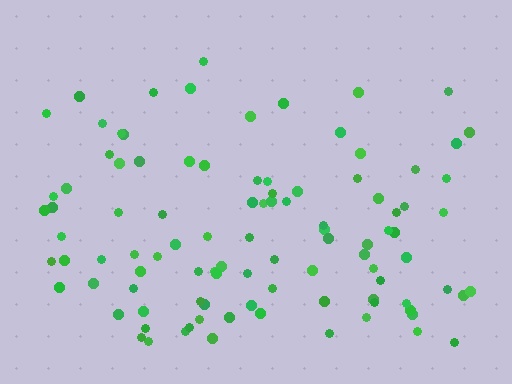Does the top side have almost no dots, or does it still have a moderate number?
Still a moderate number, just noticeably fewer than the bottom.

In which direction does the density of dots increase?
From top to bottom, with the bottom side densest.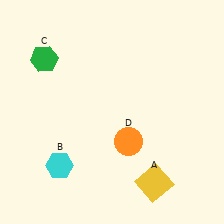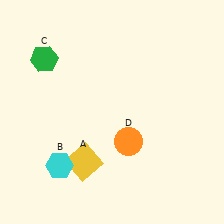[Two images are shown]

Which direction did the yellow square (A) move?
The yellow square (A) moved left.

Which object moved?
The yellow square (A) moved left.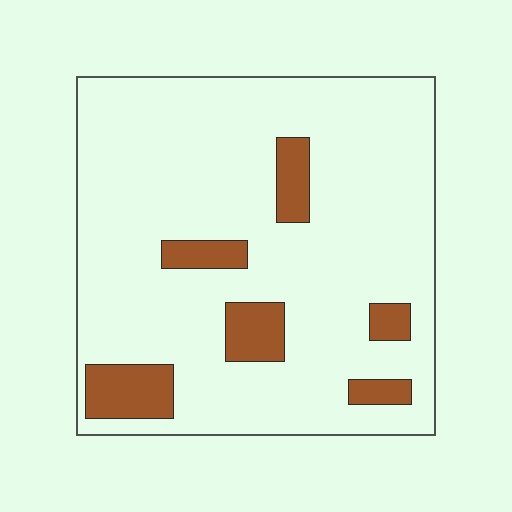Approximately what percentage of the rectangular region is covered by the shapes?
Approximately 15%.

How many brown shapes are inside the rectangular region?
6.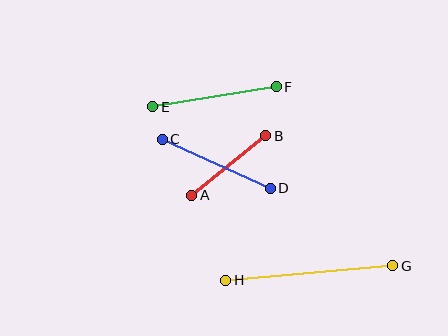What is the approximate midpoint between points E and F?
The midpoint is at approximately (214, 97) pixels.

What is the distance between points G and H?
The distance is approximately 167 pixels.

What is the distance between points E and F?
The distance is approximately 125 pixels.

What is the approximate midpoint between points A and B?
The midpoint is at approximately (229, 166) pixels.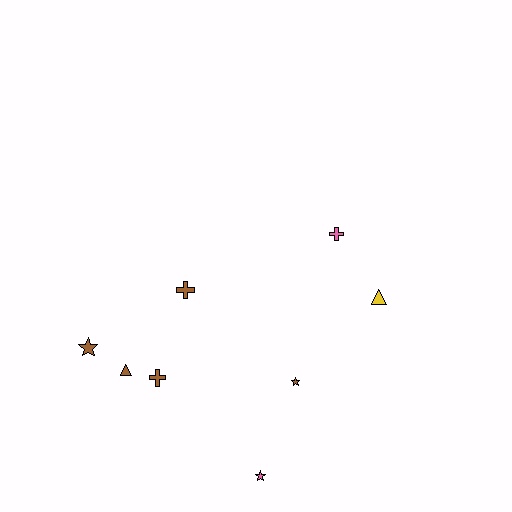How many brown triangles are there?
There is 1 brown triangle.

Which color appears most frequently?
Brown, with 5 objects.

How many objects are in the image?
There are 8 objects.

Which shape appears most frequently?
Star, with 3 objects.